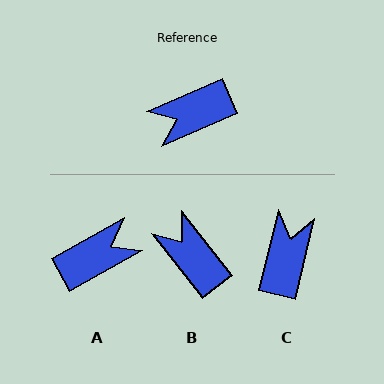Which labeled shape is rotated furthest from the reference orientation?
A, about 174 degrees away.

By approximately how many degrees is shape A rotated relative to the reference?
Approximately 174 degrees clockwise.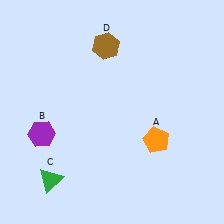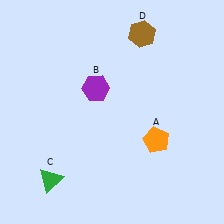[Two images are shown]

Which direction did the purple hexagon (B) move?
The purple hexagon (B) moved right.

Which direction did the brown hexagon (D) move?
The brown hexagon (D) moved right.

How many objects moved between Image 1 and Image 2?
2 objects moved between the two images.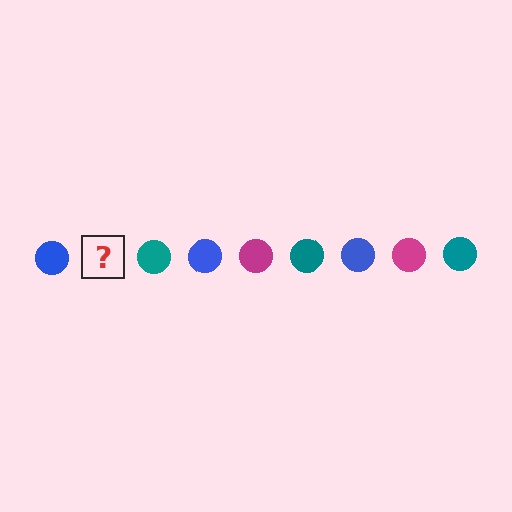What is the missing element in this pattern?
The missing element is a magenta circle.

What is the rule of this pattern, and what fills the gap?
The rule is that the pattern cycles through blue, magenta, teal circles. The gap should be filled with a magenta circle.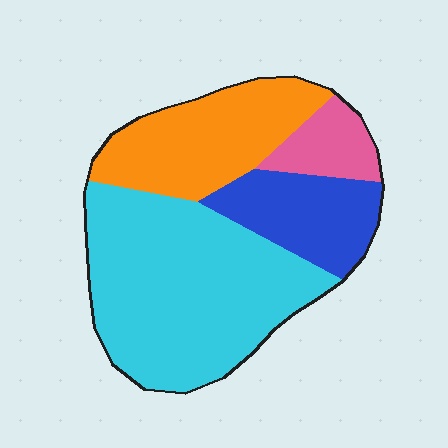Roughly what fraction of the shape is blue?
Blue takes up about one sixth (1/6) of the shape.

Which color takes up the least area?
Pink, at roughly 10%.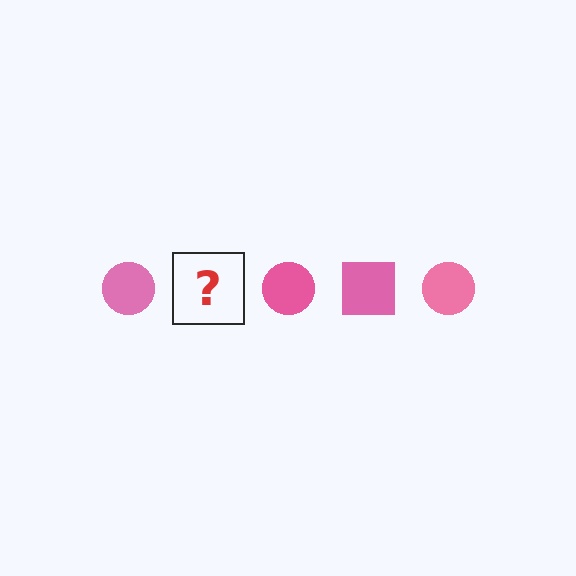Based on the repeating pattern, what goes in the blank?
The blank should be a pink square.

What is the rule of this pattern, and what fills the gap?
The rule is that the pattern cycles through circle, square shapes in pink. The gap should be filled with a pink square.